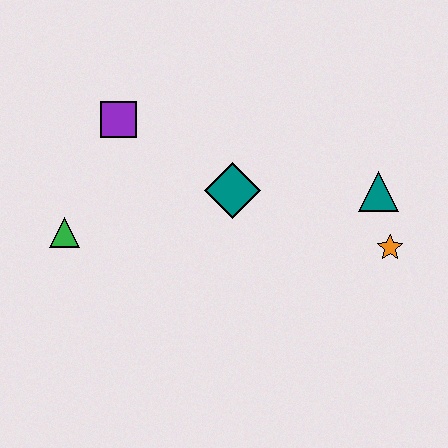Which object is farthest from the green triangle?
The orange star is farthest from the green triangle.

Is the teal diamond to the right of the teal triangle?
No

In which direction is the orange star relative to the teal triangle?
The orange star is below the teal triangle.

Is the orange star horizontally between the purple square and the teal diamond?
No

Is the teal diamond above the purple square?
No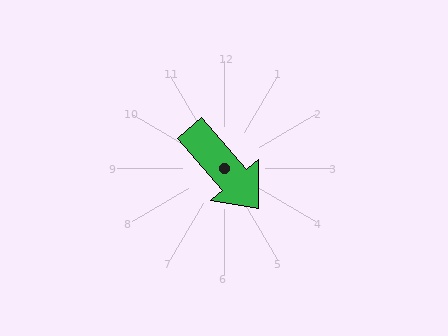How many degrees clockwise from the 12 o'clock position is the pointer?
Approximately 139 degrees.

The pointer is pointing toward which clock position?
Roughly 5 o'clock.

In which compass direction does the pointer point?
Southeast.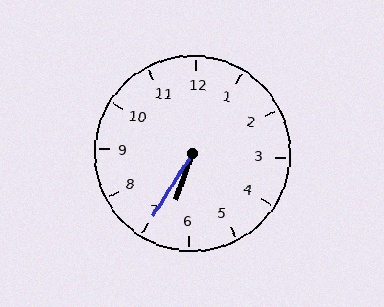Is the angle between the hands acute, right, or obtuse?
It is acute.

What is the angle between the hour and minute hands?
Approximately 12 degrees.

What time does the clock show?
6:35.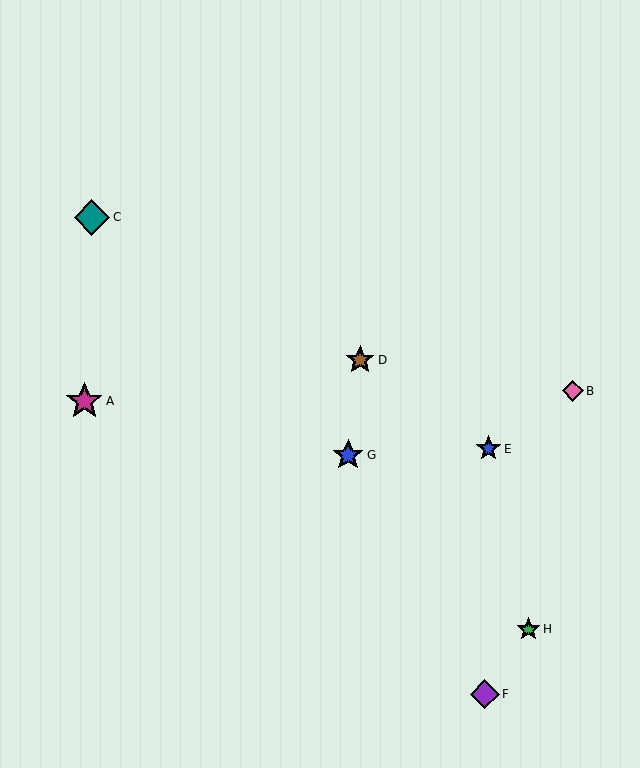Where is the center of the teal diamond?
The center of the teal diamond is at (92, 217).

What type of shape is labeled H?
Shape H is a green star.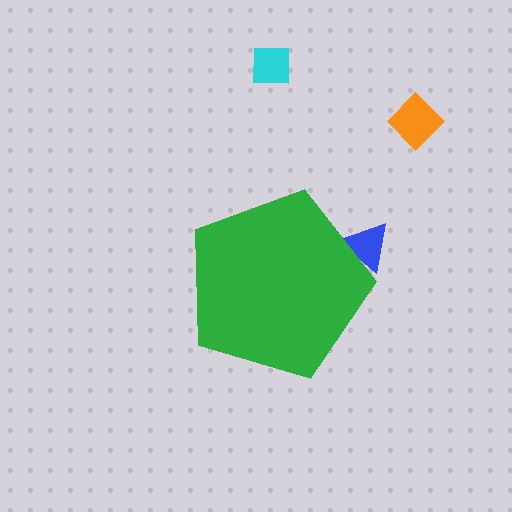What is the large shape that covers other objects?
A green pentagon.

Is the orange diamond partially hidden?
No, the orange diamond is fully visible.